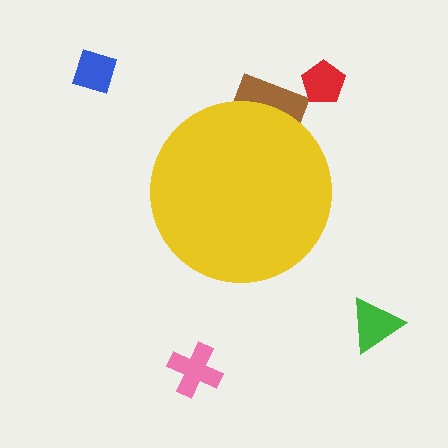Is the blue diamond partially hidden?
No, the blue diamond is fully visible.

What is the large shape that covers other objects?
A yellow circle.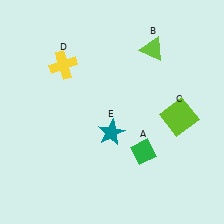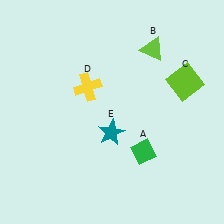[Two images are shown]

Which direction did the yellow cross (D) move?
The yellow cross (D) moved right.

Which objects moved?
The objects that moved are: the lime square (C), the yellow cross (D).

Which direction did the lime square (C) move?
The lime square (C) moved up.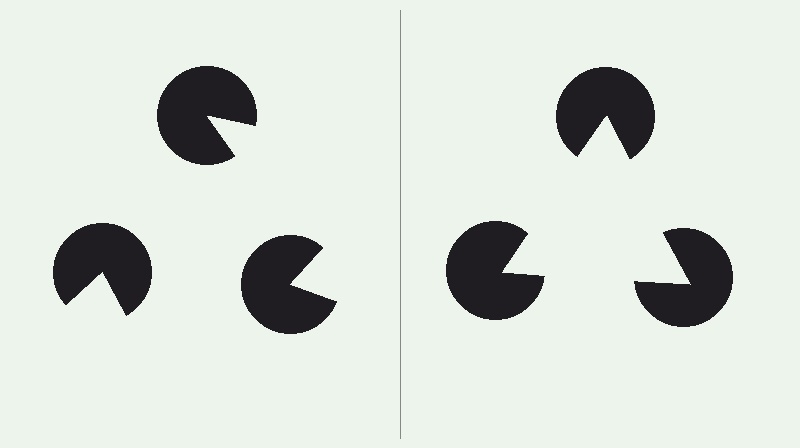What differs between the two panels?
The pac-man discs are positioned identically on both sides; only the wedge orientations differ. On the right they align to a triangle; on the left they are misaligned.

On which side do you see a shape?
An illusory triangle appears on the right side. On the left side the wedge cuts are rotated, so no coherent shape forms.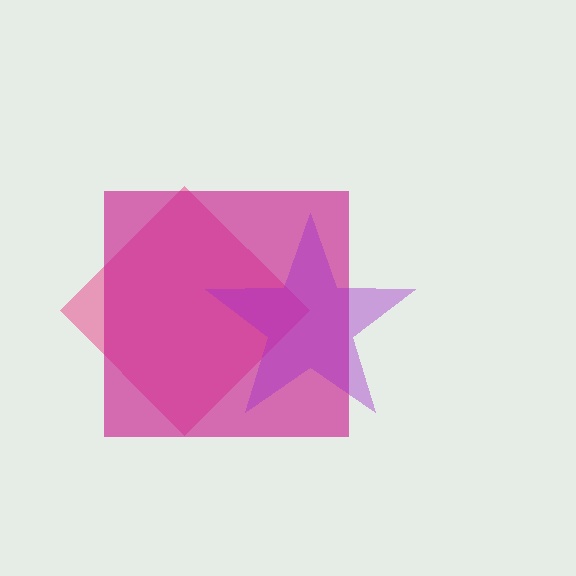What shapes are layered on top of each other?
The layered shapes are: a pink diamond, a magenta square, a purple star.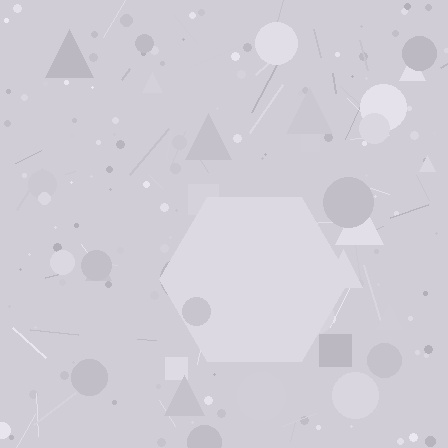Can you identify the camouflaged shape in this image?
The camouflaged shape is a hexagon.